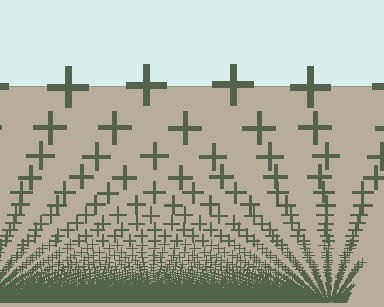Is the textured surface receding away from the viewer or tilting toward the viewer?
The surface appears to tilt toward the viewer. Texture elements get larger and sparser toward the top.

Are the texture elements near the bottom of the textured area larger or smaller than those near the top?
Smaller. The gradient is inverted — elements near the bottom are smaller and denser.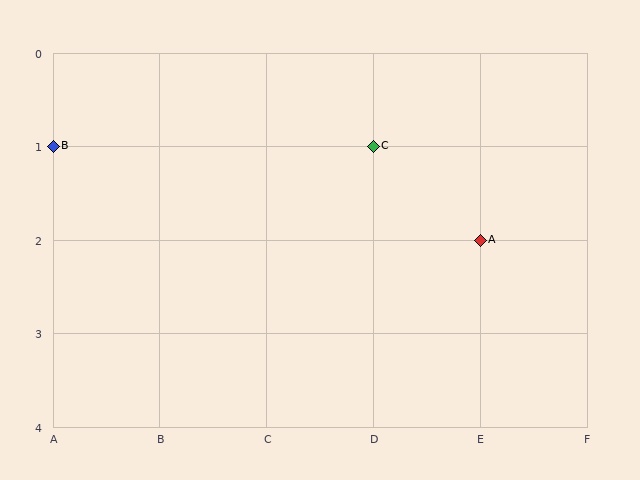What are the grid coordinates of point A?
Point A is at grid coordinates (E, 2).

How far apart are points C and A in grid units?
Points C and A are 1 column and 1 row apart (about 1.4 grid units diagonally).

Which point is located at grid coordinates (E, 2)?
Point A is at (E, 2).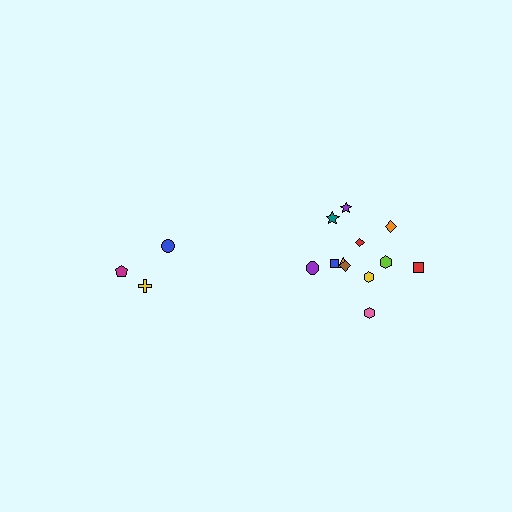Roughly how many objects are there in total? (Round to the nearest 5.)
Roughly 15 objects in total.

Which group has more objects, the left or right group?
The right group.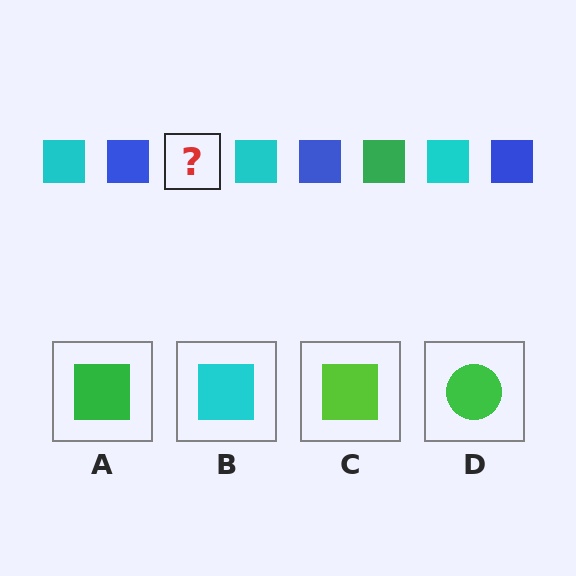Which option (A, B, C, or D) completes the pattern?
A.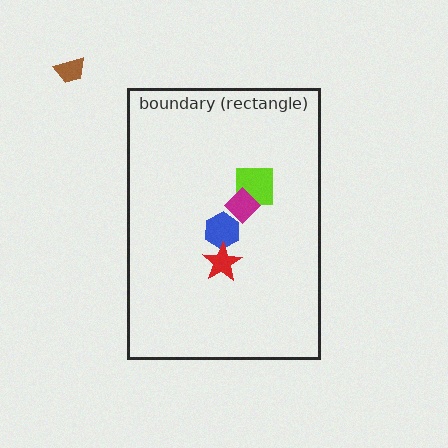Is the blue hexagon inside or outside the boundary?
Inside.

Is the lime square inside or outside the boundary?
Inside.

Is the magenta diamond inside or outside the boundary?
Inside.